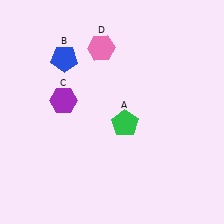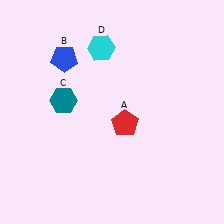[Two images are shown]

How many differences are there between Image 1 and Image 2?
There are 3 differences between the two images.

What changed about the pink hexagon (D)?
In Image 1, D is pink. In Image 2, it changed to cyan.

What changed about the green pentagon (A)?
In Image 1, A is green. In Image 2, it changed to red.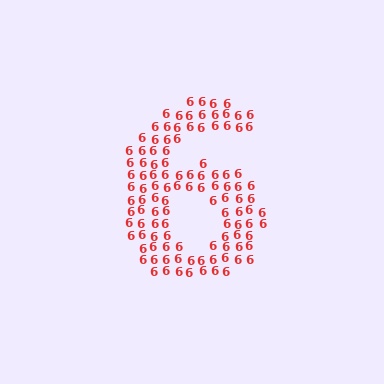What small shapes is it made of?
It is made of small digit 6's.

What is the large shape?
The large shape is the digit 6.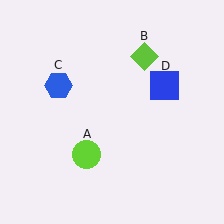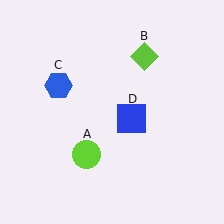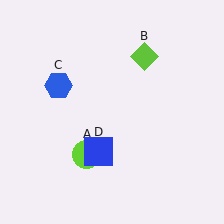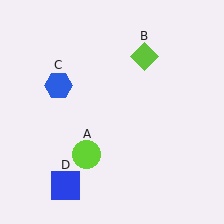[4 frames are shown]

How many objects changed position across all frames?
1 object changed position: blue square (object D).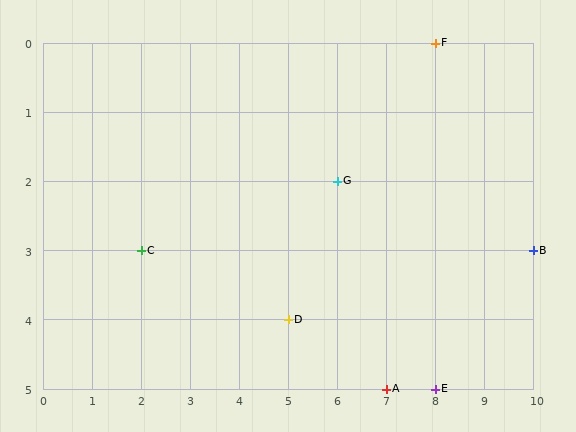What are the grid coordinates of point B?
Point B is at grid coordinates (10, 3).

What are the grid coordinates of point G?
Point G is at grid coordinates (6, 2).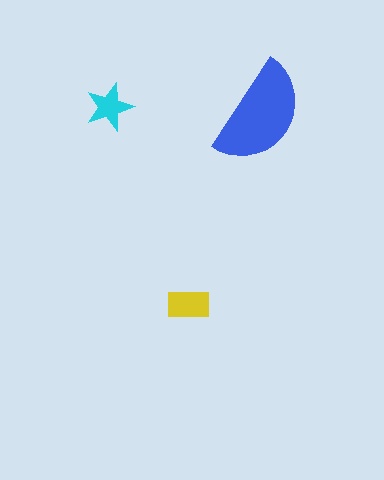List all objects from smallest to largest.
The cyan star, the yellow rectangle, the blue semicircle.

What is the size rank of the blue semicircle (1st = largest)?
1st.